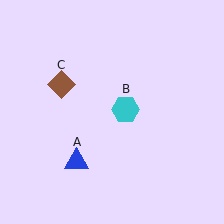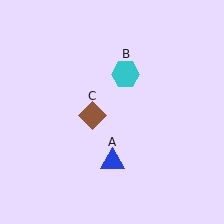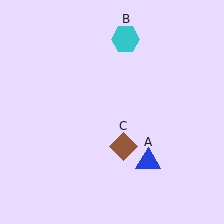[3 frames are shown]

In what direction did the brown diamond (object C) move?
The brown diamond (object C) moved down and to the right.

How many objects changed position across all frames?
3 objects changed position: blue triangle (object A), cyan hexagon (object B), brown diamond (object C).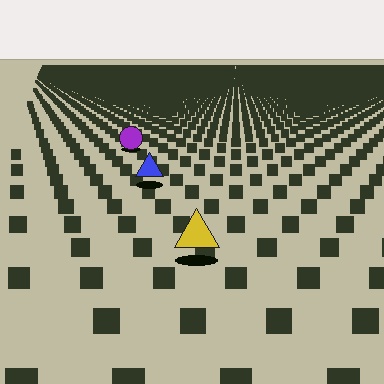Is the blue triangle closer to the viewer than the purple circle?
Yes. The blue triangle is closer — you can tell from the texture gradient: the ground texture is coarser near it.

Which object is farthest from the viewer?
The purple circle is farthest from the viewer. It appears smaller and the ground texture around it is denser.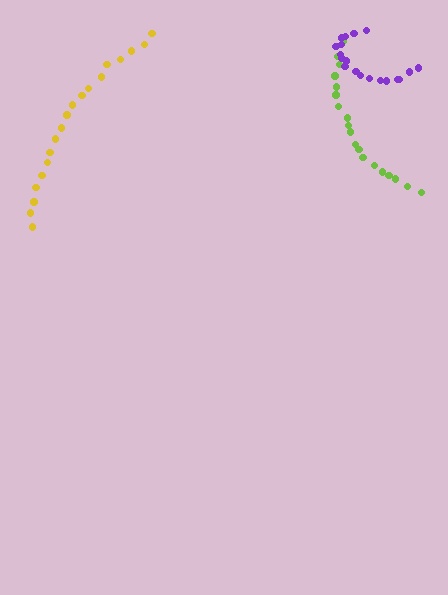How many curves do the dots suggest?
There are 3 distinct paths.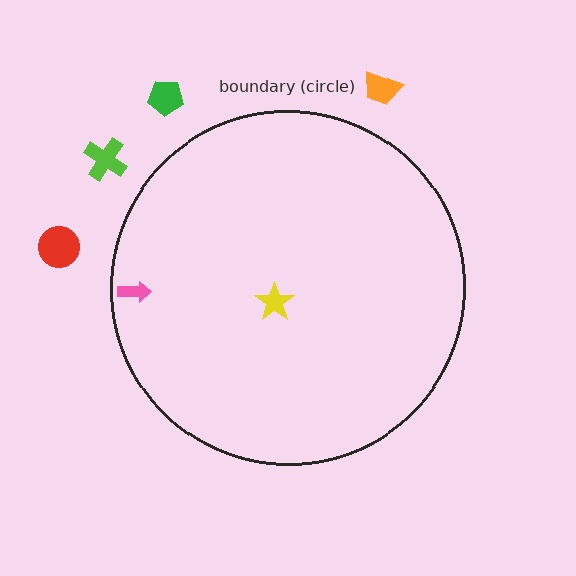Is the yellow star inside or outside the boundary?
Inside.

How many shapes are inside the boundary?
2 inside, 4 outside.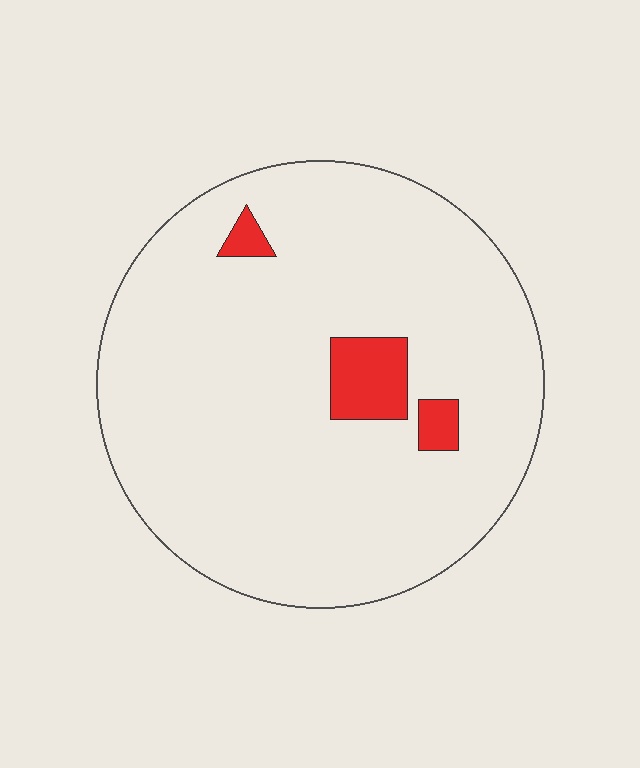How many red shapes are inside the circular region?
3.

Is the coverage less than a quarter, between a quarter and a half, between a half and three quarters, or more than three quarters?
Less than a quarter.